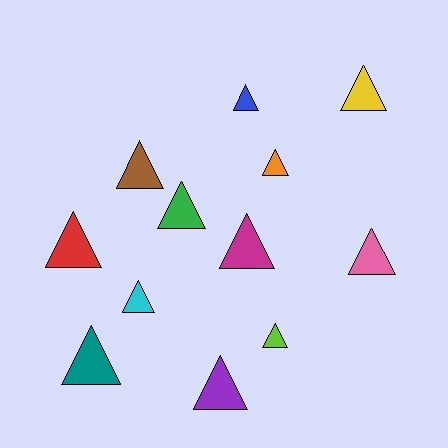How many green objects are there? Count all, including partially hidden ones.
There is 1 green object.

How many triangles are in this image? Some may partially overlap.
There are 12 triangles.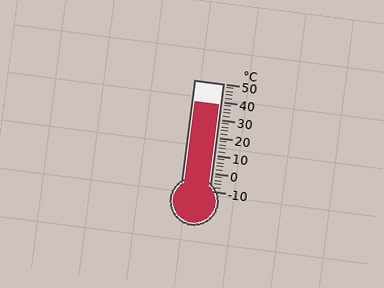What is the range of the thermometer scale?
The thermometer scale ranges from -10°C to 50°C.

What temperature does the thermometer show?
The thermometer shows approximately 38°C.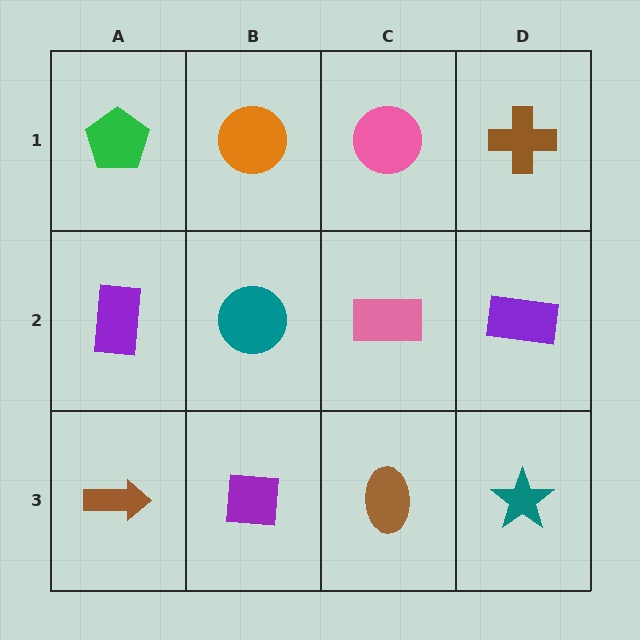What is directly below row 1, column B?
A teal circle.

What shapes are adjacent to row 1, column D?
A purple rectangle (row 2, column D), a pink circle (row 1, column C).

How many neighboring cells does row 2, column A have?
3.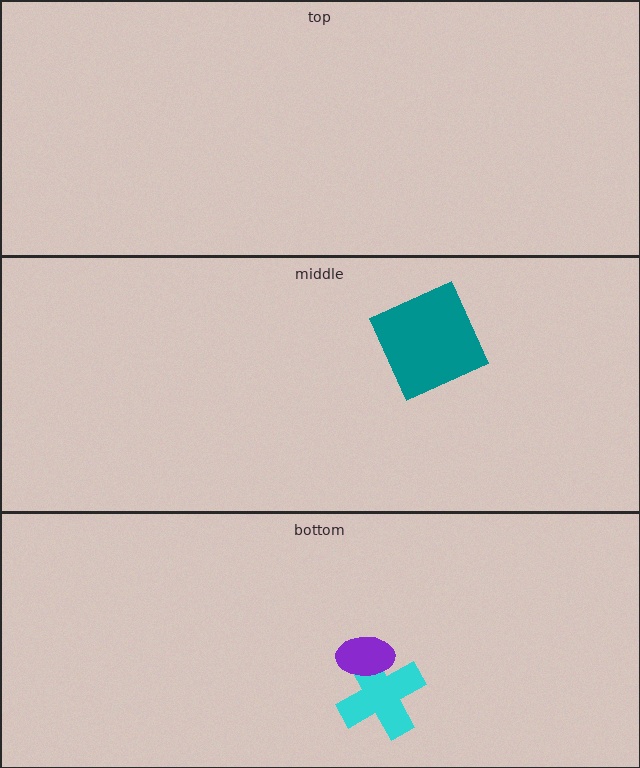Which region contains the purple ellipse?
The bottom region.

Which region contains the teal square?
The middle region.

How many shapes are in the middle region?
1.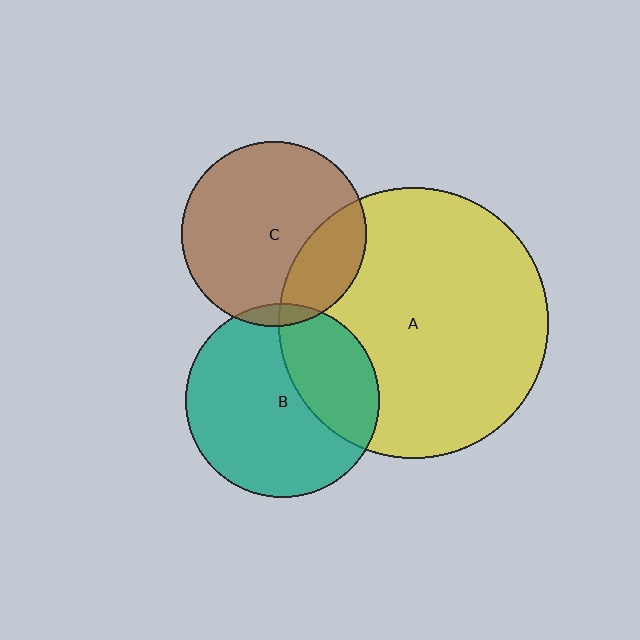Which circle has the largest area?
Circle A (yellow).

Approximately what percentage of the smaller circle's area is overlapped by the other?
Approximately 5%.